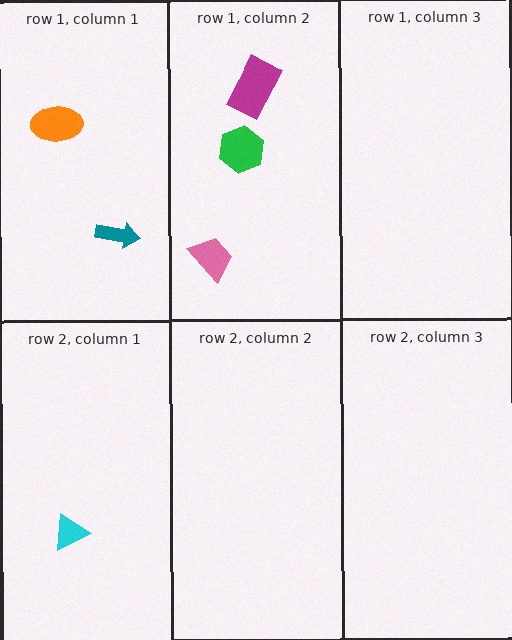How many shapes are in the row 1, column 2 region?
3.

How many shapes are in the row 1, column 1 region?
2.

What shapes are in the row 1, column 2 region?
The green hexagon, the magenta rectangle, the pink trapezoid.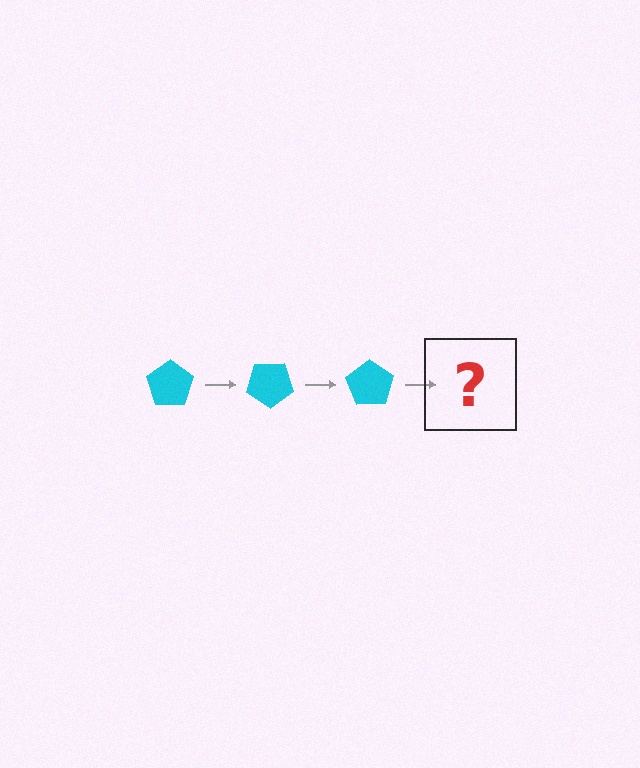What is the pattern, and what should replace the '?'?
The pattern is that the pentagon rotates 35 degrees each step. The '?' should be a cyan pentagon rotated 105 degrees.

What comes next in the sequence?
The next element should be a cyan pentagon rotated 105 degrees.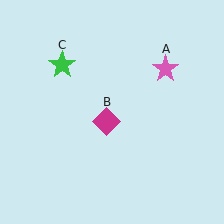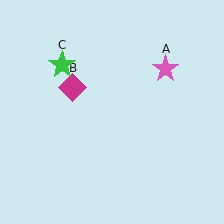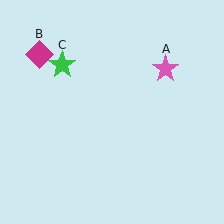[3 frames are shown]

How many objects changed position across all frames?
1 object changed position: magenta diamond (object B).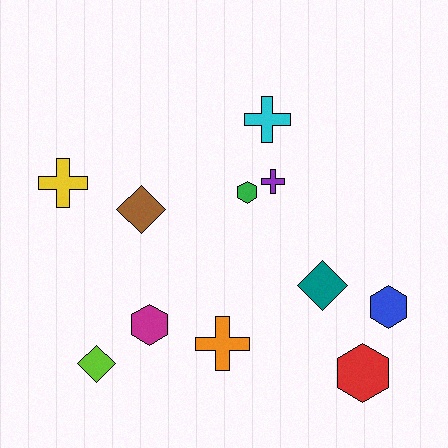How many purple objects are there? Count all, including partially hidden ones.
There is 1 purple object.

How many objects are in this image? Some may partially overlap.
There are 11 objects.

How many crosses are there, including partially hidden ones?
There are 4 crosses.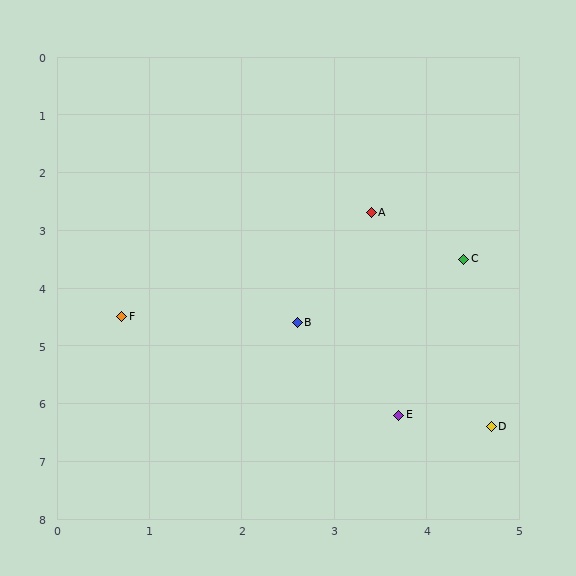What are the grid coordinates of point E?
Point E is at approximately (3.7, 6.2).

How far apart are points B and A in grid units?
Points B and A are about 2.1 grid units apart.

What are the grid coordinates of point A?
Point A is at approximately (3.4, 2.7).